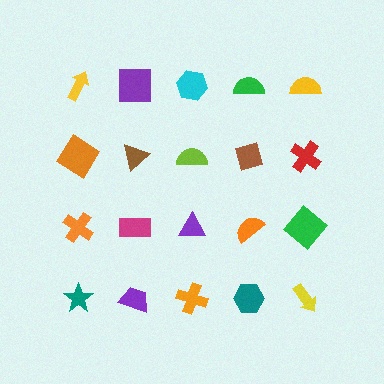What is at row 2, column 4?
A brown diamond.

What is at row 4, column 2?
A purple trapezoid.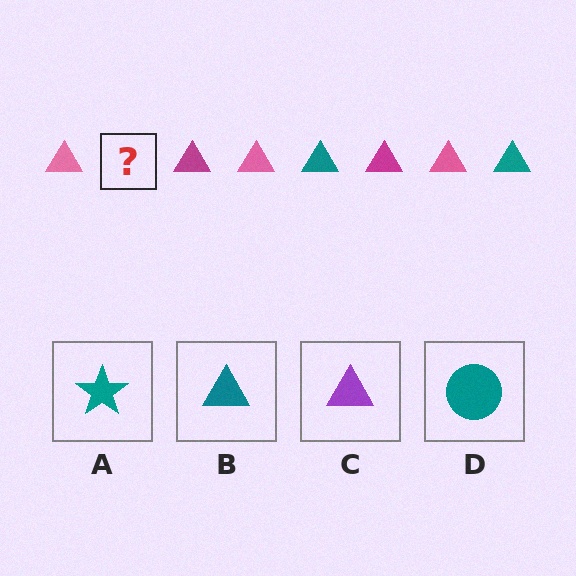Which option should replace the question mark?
Option B.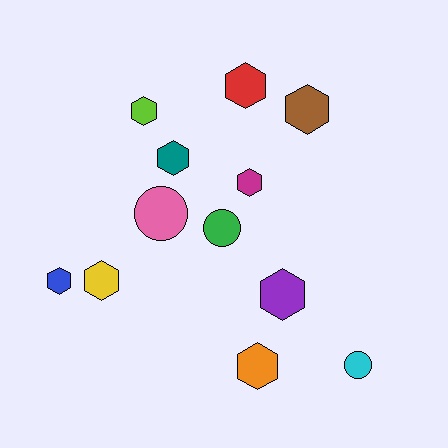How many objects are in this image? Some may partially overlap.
There are 12 objects.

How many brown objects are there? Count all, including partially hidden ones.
There is 1 brown object.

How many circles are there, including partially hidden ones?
There are 3 circles.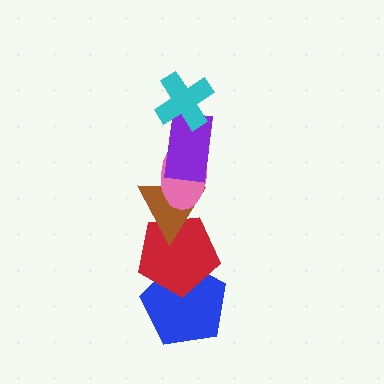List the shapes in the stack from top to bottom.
From top to bottom: the cyan cross, the purple rectangle, the pink ellipse, the brown triangle, the red pentagon, the blue pentagon.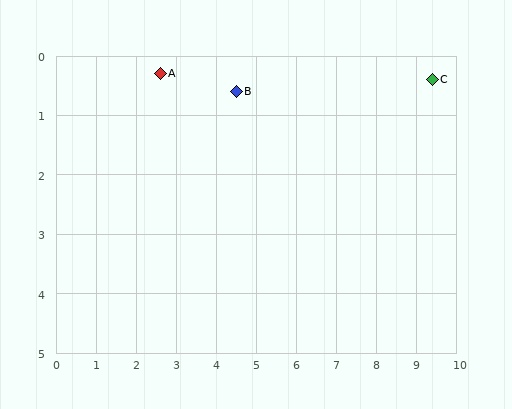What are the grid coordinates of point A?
Point A is at approximately (2.6, 0.3).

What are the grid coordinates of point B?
Point B is at approximately (4.5, 0.6).